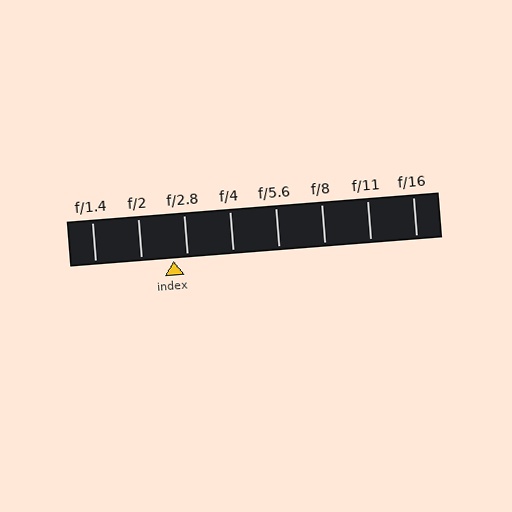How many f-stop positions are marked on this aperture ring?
There are 8 f-stop positions marked.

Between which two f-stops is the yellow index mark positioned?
The index mark is between f/2 and f/2.8.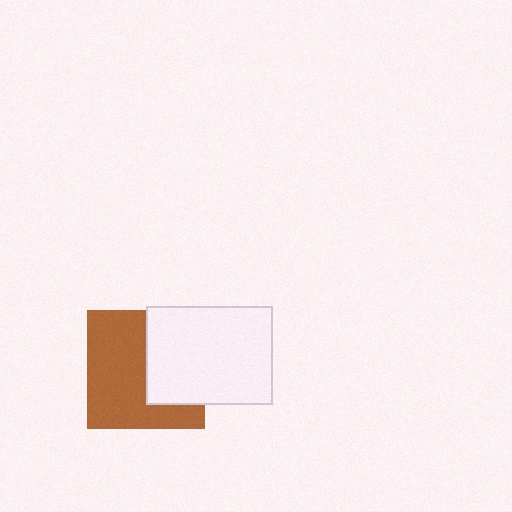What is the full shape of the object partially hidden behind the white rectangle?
The partially hidden object is a brown square.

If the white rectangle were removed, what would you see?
You would see the complete brown square.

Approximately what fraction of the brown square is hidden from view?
Roughly 41% of the brown square is hidden behind the white rectangle.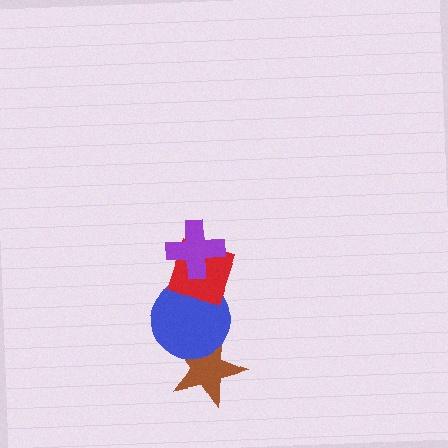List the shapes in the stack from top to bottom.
From top to bottom: the purple cross, the red diamond, the blue circle, the brown star.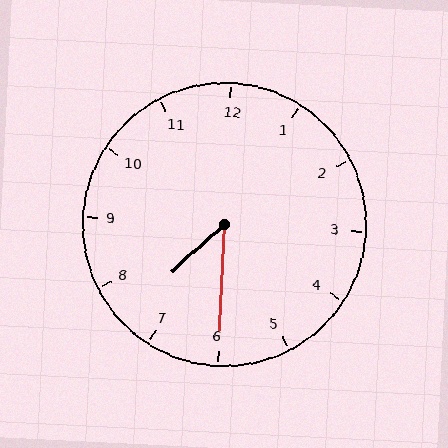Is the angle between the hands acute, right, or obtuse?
It is acute.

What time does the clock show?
7:30.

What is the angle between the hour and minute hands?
Approximately 45 degrees.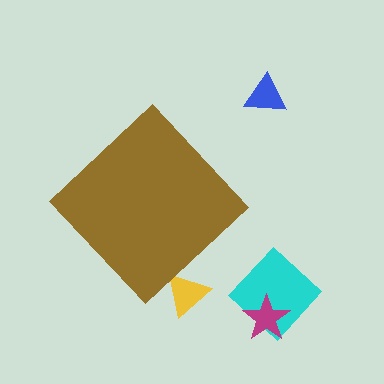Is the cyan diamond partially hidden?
No, the cyan diamond is fully visible.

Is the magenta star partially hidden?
No, the magenta star is fully visible.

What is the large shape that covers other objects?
A brown diamond.